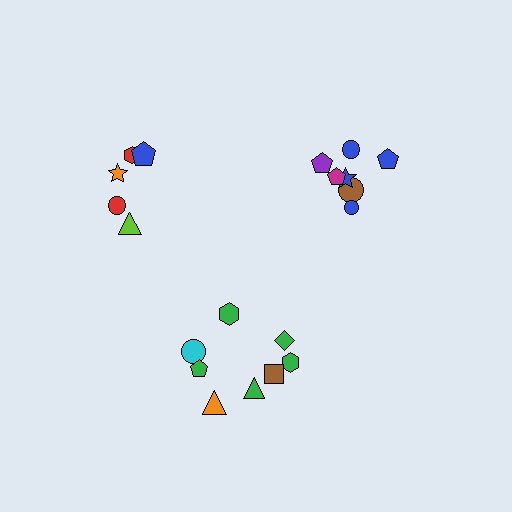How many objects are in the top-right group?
There are 7 objects.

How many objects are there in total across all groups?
There are 20 objects.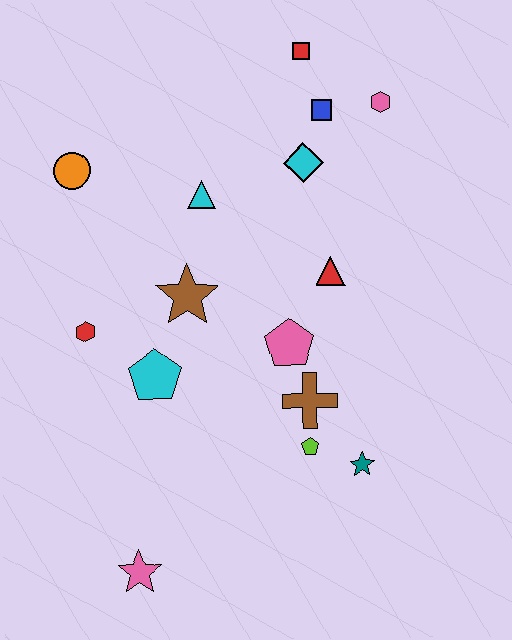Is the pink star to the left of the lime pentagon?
Yes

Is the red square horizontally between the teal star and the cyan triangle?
Yes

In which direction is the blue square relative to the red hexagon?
The blue square is to the right of the red hexagon.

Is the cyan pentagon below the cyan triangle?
Yes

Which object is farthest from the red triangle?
The pink star is farthest from the red triangle.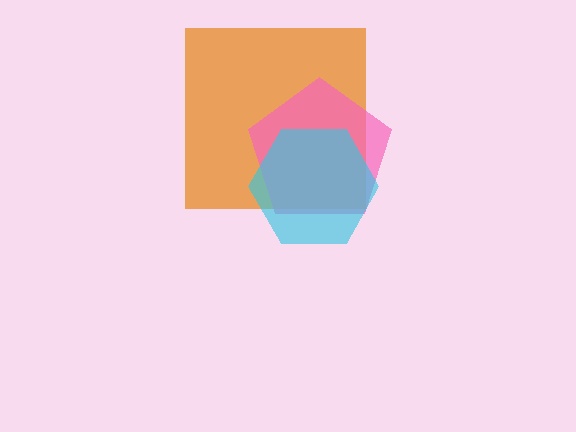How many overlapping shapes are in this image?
There are 3 overlapping shapes in the image.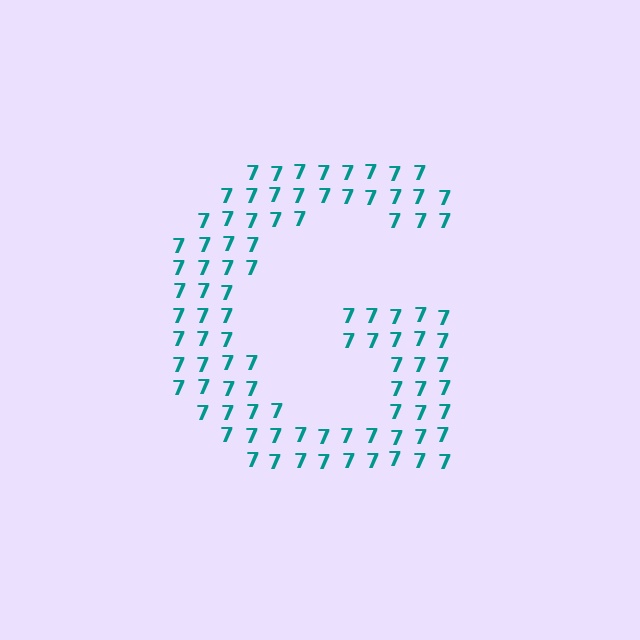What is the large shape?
The large shape is the letter G.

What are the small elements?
The small elements are digit 7's.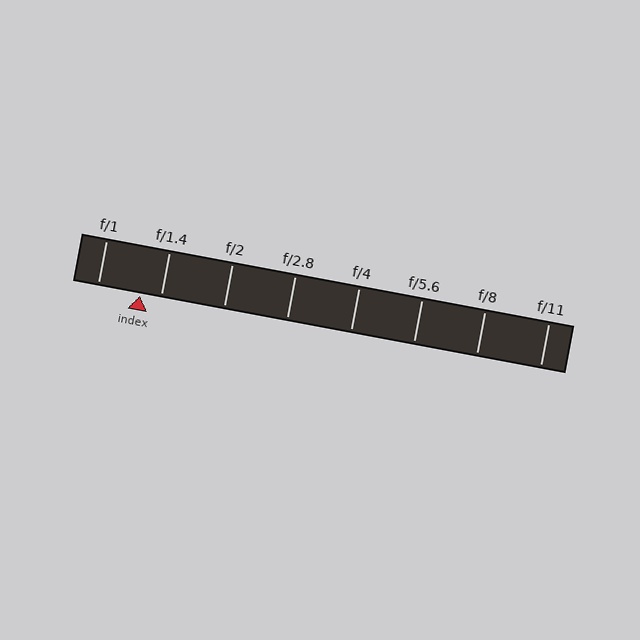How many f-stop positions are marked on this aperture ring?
There are 8 f-stop positions marked.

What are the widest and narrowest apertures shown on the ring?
The widest aperture shown is f/1 and the narrowest is f/11.